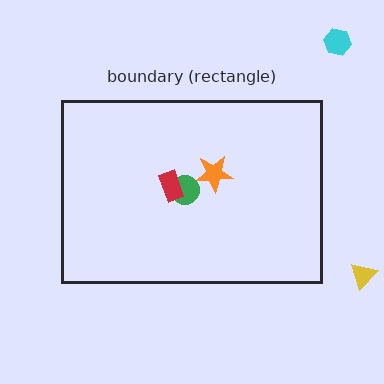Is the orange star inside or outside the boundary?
Inside.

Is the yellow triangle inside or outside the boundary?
Outside.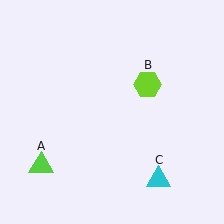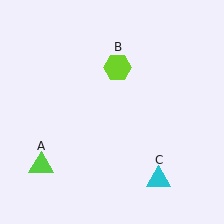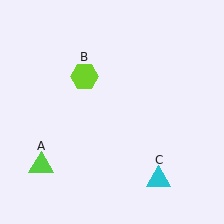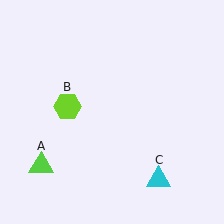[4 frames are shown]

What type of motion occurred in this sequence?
The lime hexagon (object B) rotated counterclockwise around the center of the scene.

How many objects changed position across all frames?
1 object changed position: lime hexagon (object B).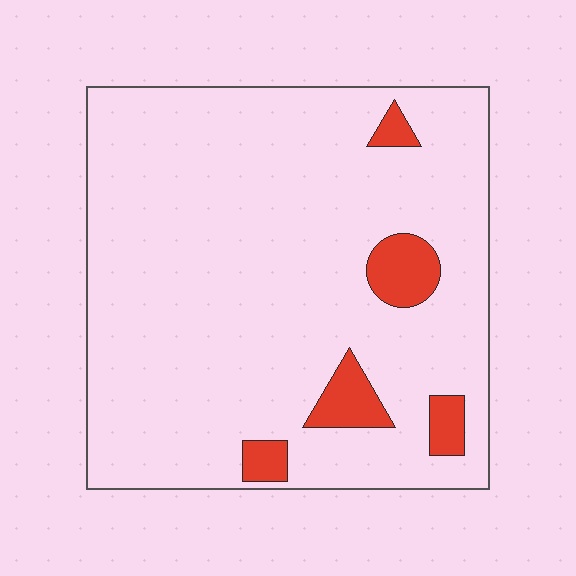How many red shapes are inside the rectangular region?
5.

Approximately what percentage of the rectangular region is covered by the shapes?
Approximately 10%.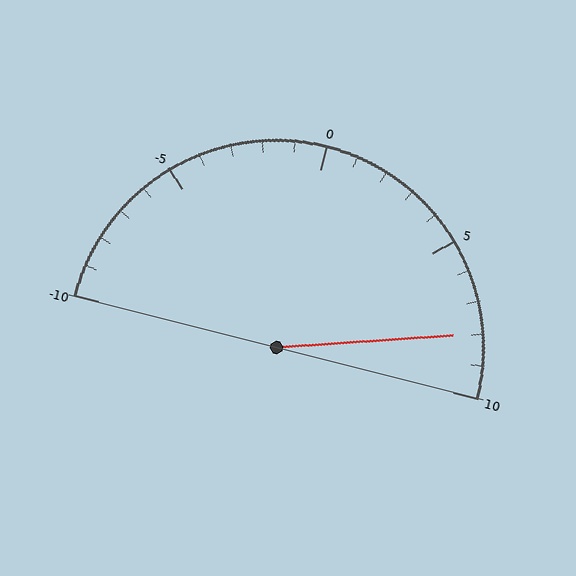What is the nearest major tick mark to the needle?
The nearest major tick mark is 10.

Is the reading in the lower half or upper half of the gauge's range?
The reading is in the upper half of the range (-10 to 10).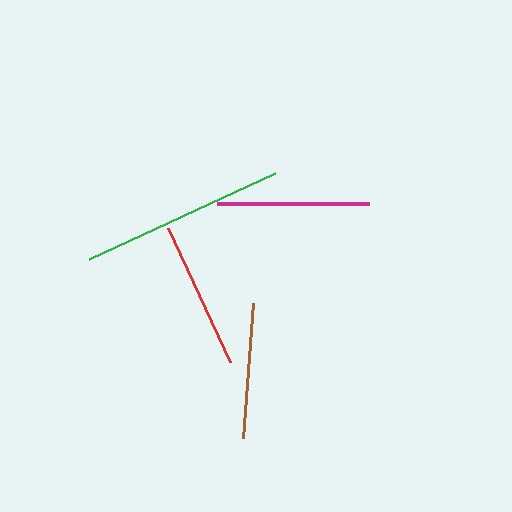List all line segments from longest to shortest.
From longest to shortest: green, magenta, red, brown.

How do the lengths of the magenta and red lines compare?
The magenta and red lines are approximately the same length.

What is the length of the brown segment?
The brown segment is approximately 135 pixels long.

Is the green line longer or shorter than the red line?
The green line is longer than the red line.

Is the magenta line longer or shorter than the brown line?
The magenta line is longer than the brown line.